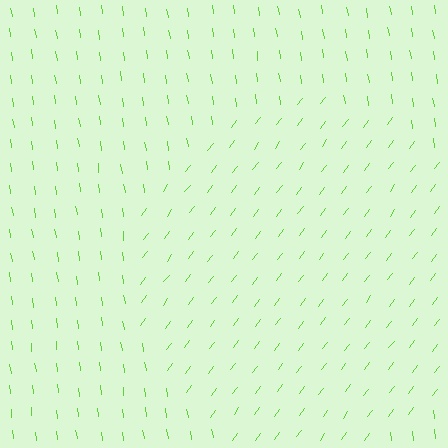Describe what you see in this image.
The image is filled with small lime line segments. A circle region in the image has lines oriented differently from the surrounding lines, creating a visible texture boundary.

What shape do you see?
I see a circle.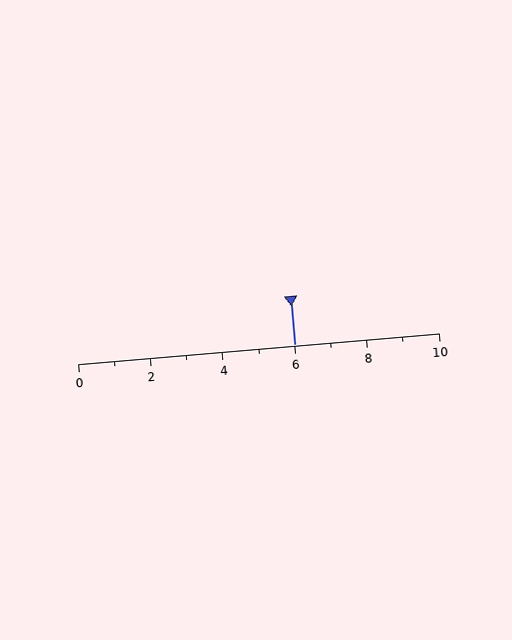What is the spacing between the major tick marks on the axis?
The major ticks are spaced 2 apart.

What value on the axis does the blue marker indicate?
The marker indicates approximately 6.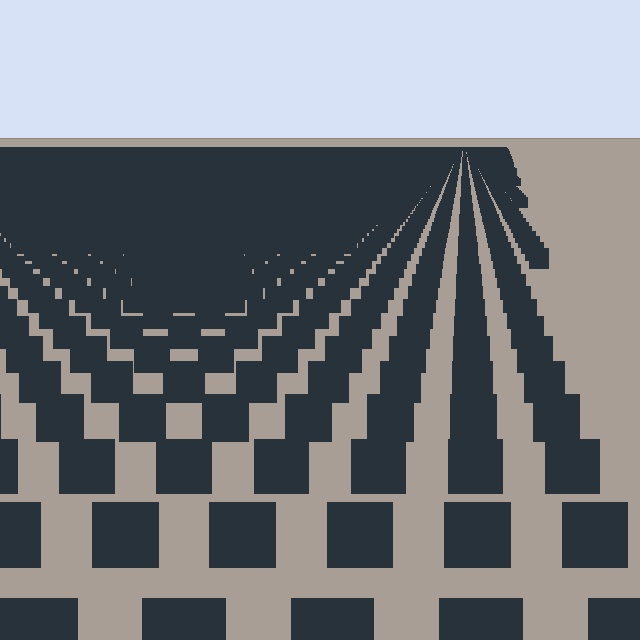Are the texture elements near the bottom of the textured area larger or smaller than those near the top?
Larger. Near the bottom, elements are closer to the viewer and appear at a bigger on-screen size.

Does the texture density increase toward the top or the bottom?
Density increases toward the top.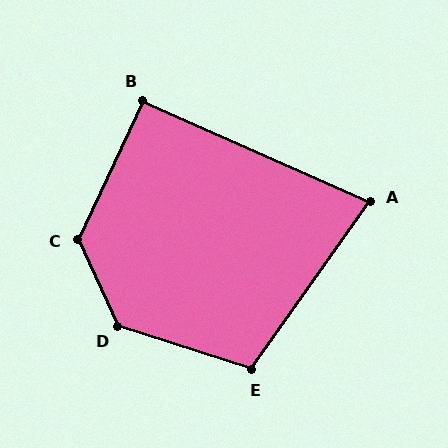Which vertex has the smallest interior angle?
A, at approximately 79 degrees.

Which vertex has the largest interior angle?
D, at approximately 133 degrees.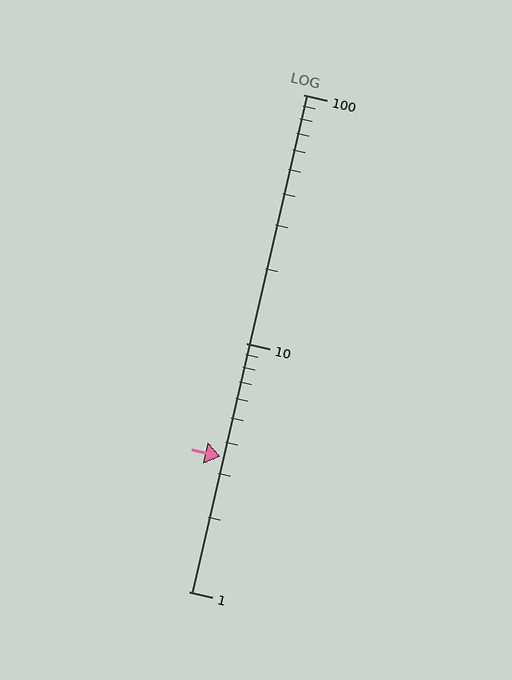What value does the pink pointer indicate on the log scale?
The pointer indicates approximately 3.5.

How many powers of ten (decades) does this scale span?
The scale spans 2 decades, from 1 to 100.